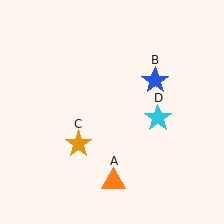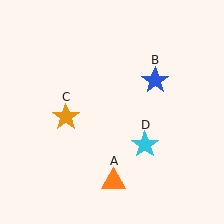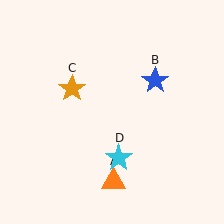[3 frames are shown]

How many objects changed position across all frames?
2 objects changed position: orange star (object C), cyan star (object D).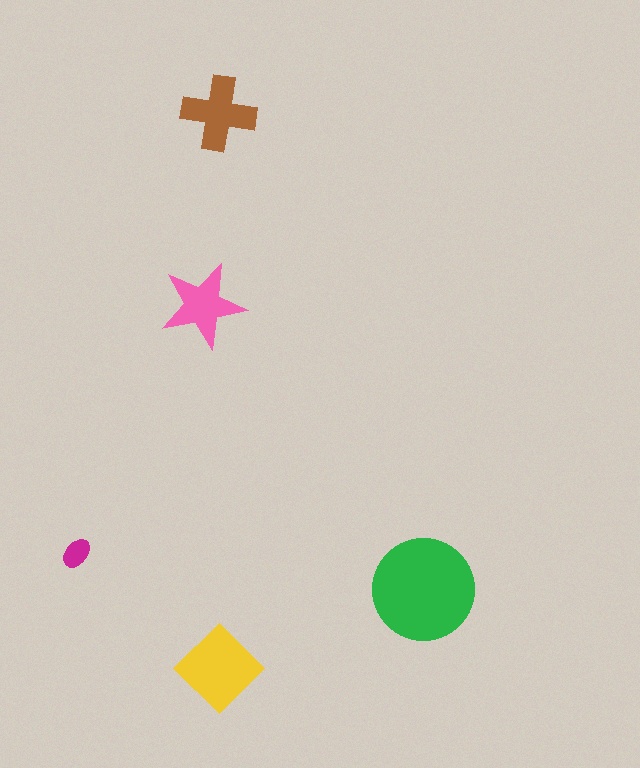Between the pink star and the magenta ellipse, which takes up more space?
The pink star.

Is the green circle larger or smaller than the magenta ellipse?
Larger.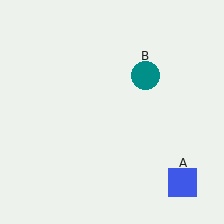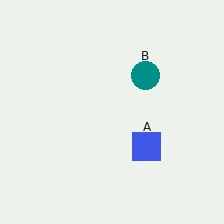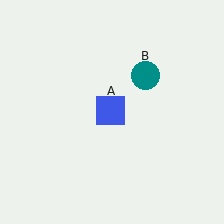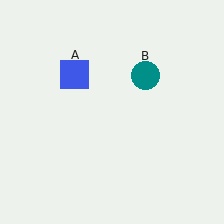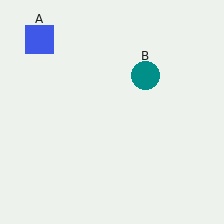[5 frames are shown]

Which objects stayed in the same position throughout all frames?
Teal circle (object B) remained stationary.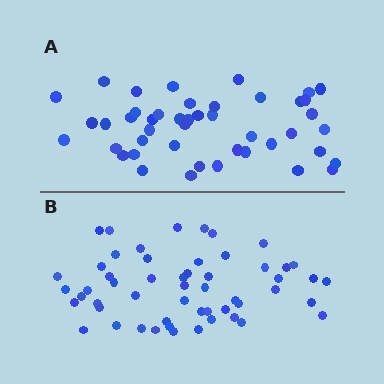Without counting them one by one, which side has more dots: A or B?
Region B (the bottom region) has more dots.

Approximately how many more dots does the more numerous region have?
Region B has roughly 8 or so more dots than region A.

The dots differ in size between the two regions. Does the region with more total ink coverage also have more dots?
No. Region A has more total ink coverage because its dots are larger, but region B actually contains more individual dots. Total area can be misleading — the number of items is what matters here.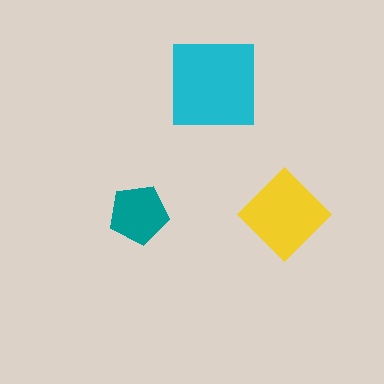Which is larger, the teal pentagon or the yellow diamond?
The yellow diamond.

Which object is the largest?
The cyan square.